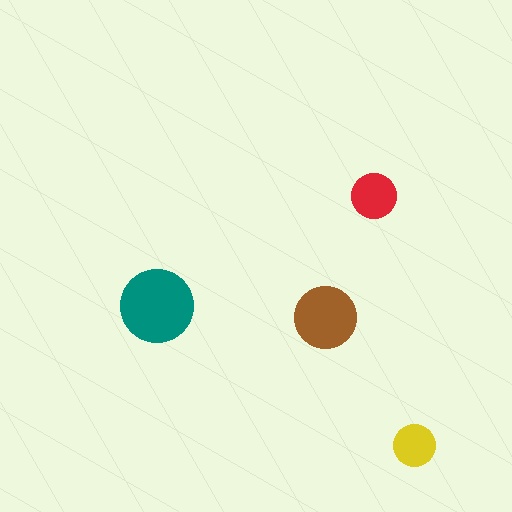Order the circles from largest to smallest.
the teal one, the brown one, the red one, the yellow one.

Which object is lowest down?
The yellow circle is bottommost.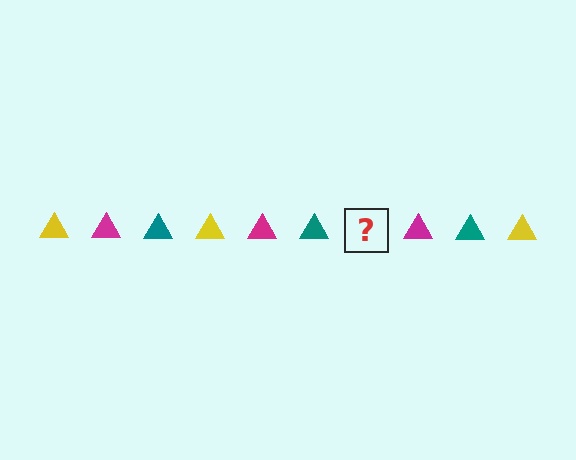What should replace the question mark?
The question mark should be replaced with a yellow triangle.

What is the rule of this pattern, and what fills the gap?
The rule is that the pattern cycles through yellow, magenta, teal triangles. The gap should be filled with a yellow triangle.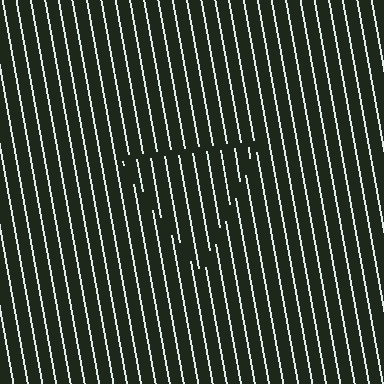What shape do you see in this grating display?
An illusory triangle. The interior of the shape contains the same grating, shifted by half a period — the contour is defined by the phase discontinuity where line-ends from the inner and outer gratings abut.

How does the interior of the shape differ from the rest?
The interior of the shape contains the same grating, shifted by half a period — the contour is defined by the phase discontinuity where line-ends from the inner and outer gratings abut.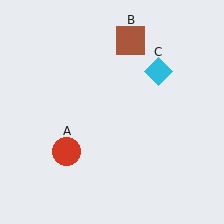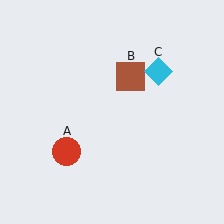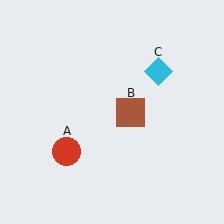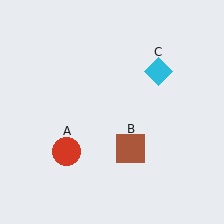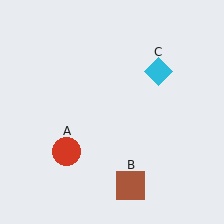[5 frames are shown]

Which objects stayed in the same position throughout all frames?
Red circle (object A) and cyan diamond (object C) remained stationary.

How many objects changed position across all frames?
1 object changed position: brown square (object B).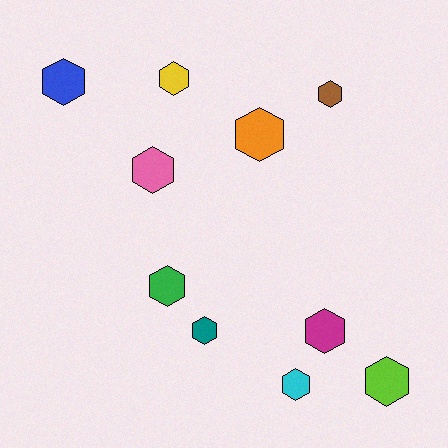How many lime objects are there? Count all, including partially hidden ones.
There is 1 lime object.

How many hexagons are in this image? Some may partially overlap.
There are 10 hexagons.